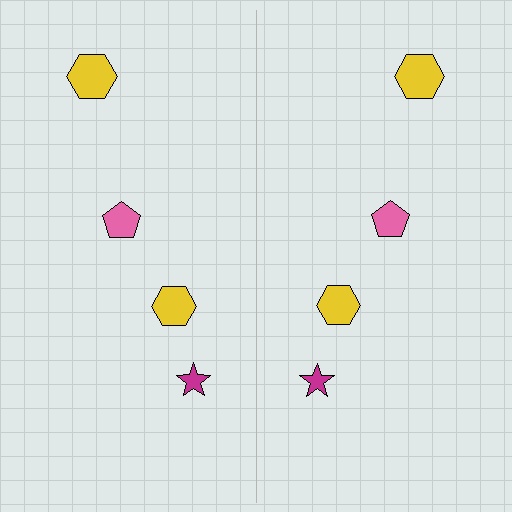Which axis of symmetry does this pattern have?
The pattern has a vertical axis of symmetry running through the center of the image.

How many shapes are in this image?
There are 8 shapes in this image.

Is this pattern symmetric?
Yes, this pattern has bilateral (reflection) symmetry.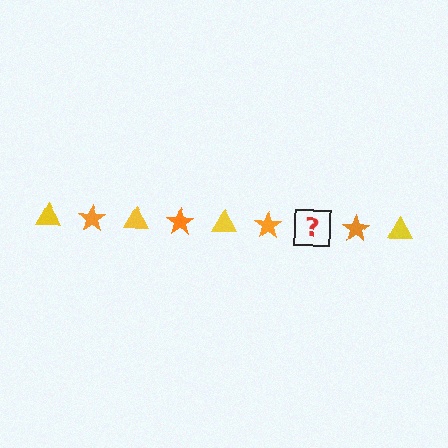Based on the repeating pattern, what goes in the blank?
The blank should be a yellow triangle.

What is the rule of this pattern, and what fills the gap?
The rule is that the pattern alternates between yellow triangle and orange star. The gap should be filled with a yellow triangle.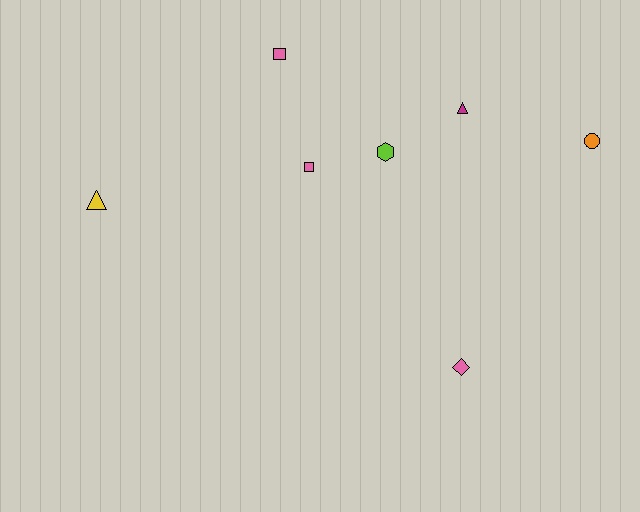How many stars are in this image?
There are no stars.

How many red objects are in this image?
There are no red objects.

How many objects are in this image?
There are 7 objects.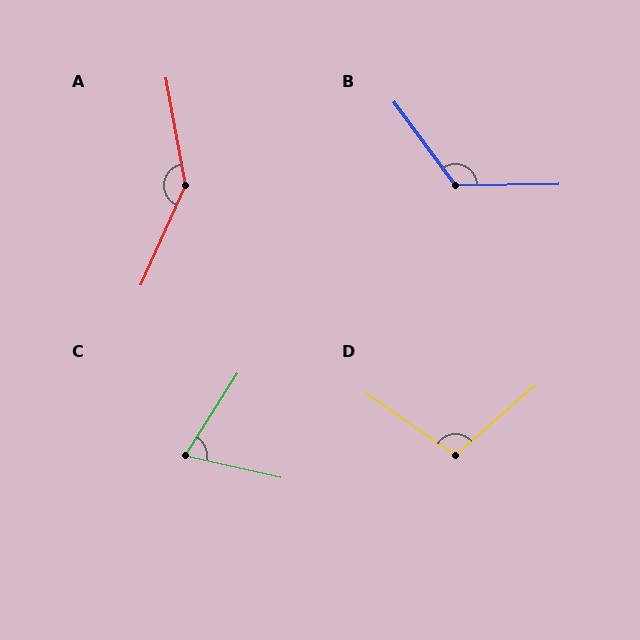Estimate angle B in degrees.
Approximately 126 degrees.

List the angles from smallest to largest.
C (70°), D (104°), B (126°), A (146°).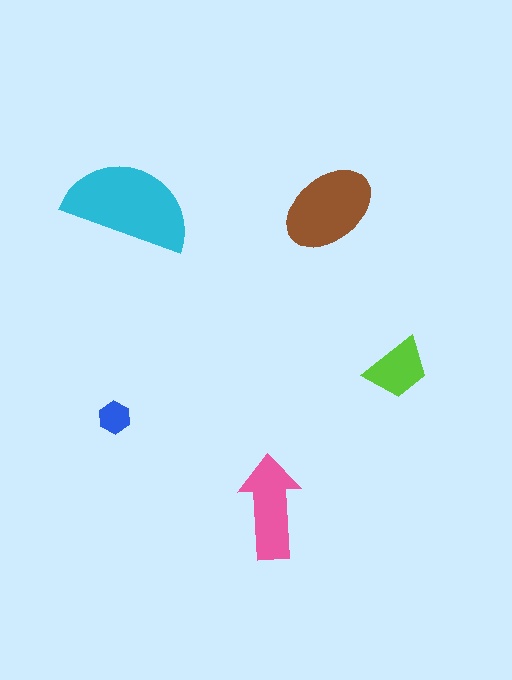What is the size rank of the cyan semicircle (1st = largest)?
1st.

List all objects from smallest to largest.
The blue hexagon, the lime trapezoid, the pink arrow, the brown ellipse, the cyan semicircle.